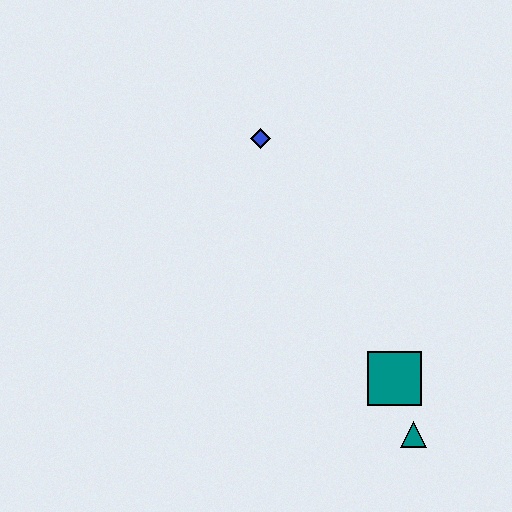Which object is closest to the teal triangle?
The teal square is closest to the teal triangle.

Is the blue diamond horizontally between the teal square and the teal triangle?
No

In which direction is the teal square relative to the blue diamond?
The teal square is below the blue diamond.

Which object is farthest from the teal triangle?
The blue diamond is farthest from the teal triangle.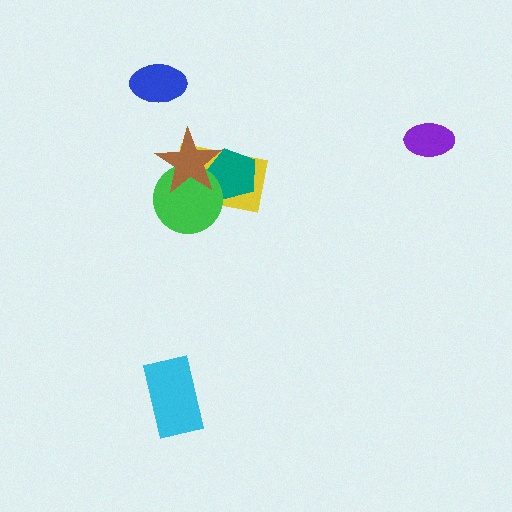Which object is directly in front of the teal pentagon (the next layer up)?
The green circle is directly in front of the teal pentagon.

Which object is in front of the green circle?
The brown star is in front of the green circle.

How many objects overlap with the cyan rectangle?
0 objects overlap with the cyan rectangle.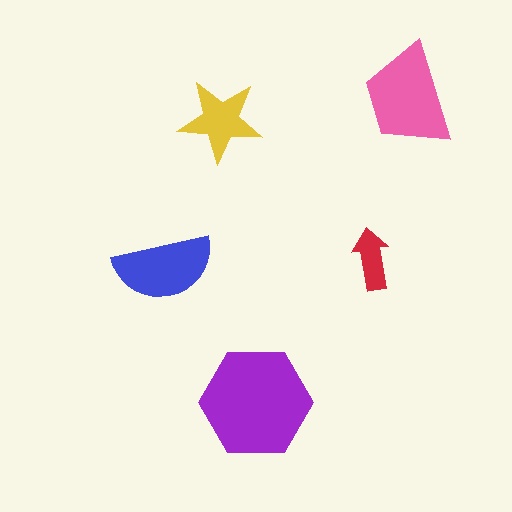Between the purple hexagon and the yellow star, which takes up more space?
The purple hexagon.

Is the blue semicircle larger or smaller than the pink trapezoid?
Smaller.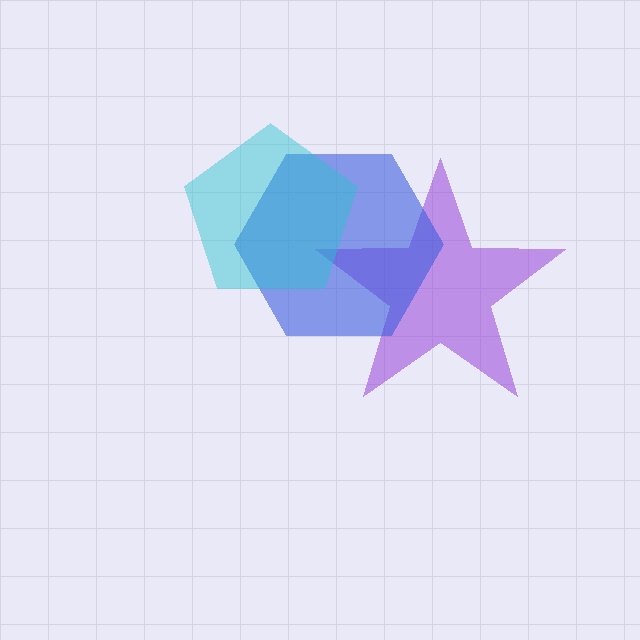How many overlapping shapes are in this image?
There are 3 overlapping shapes in the image.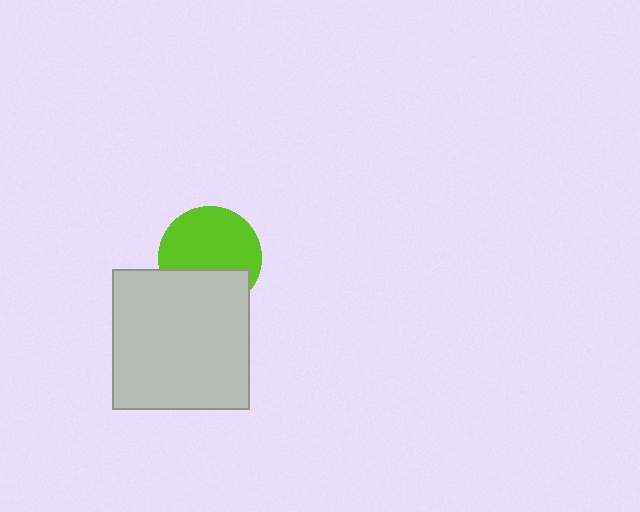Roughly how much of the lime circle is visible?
Most of it is visible (roughly 66%).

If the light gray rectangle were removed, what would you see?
You would see the complete lime circle.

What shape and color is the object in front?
The object in front is a light gray rectangle.